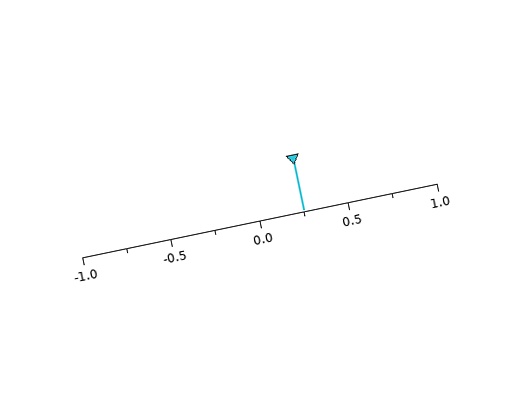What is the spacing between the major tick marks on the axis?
The major ticks are spaced 0.5 apart.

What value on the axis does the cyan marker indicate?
The marker indicates approximately 0.25.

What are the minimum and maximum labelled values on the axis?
The axis runs from -1.0 to 1.0.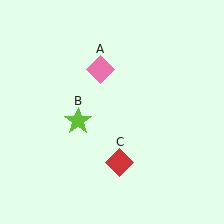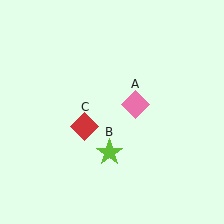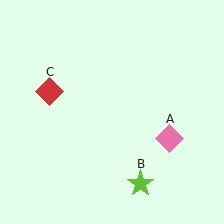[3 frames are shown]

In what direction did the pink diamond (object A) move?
The pink diamond (object A) moved down and to the right.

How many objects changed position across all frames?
3 objects changed position: pink diamond (object A), lime star (object B), red diamond (object C).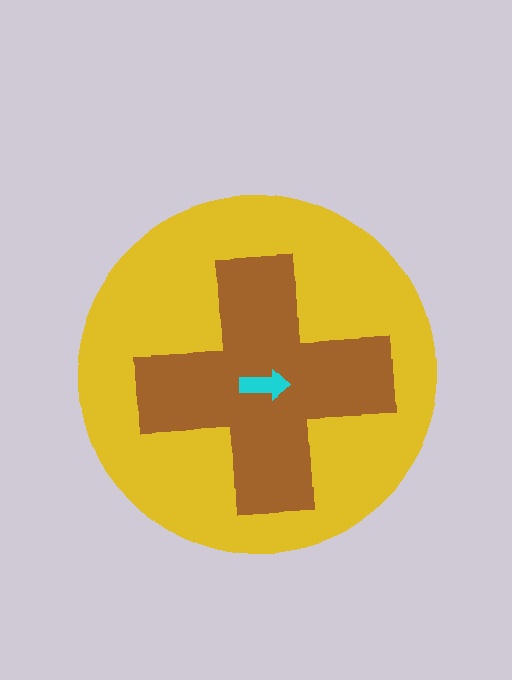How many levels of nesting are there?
3.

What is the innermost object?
The cyan arrow.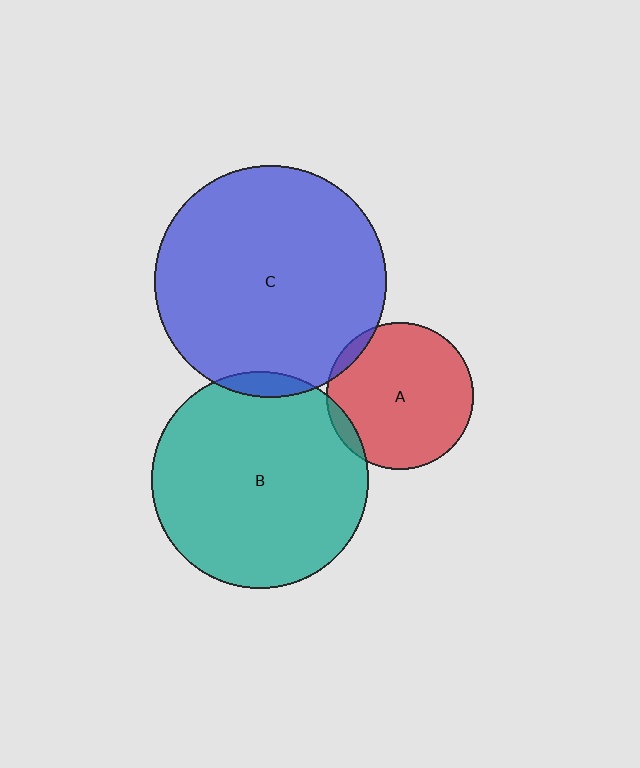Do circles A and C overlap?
Yes.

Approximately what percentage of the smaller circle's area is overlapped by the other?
Approximately 5%.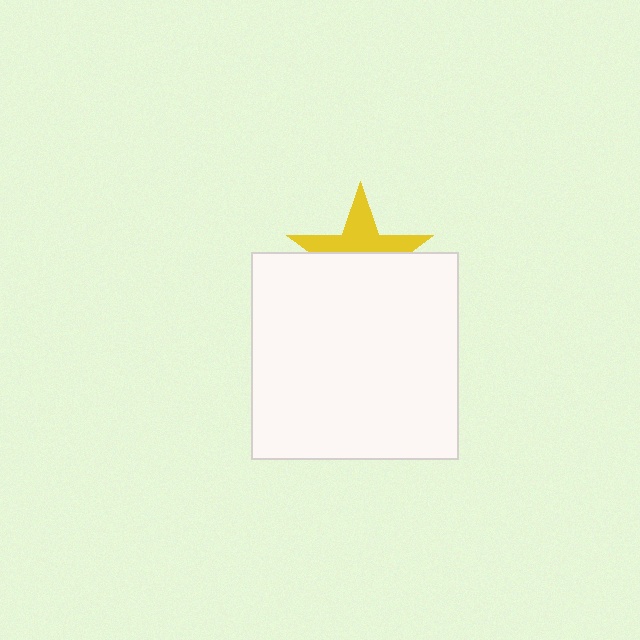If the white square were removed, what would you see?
You would see the complete yellow star.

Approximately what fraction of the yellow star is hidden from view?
Roughly 56% of the yellow star is hidden behind the white square.